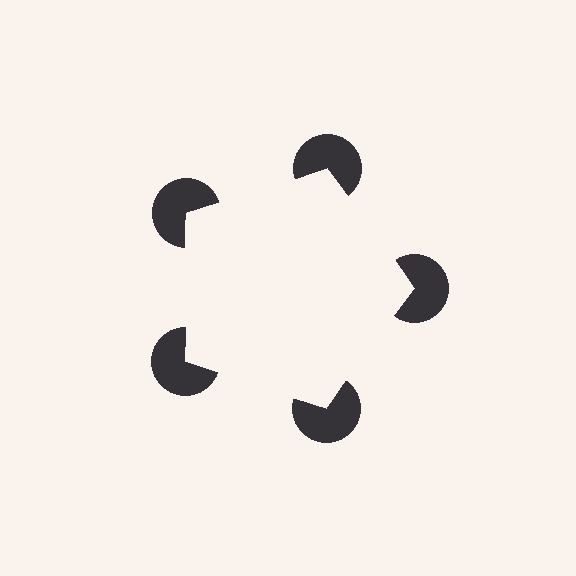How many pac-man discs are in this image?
There are 5 — one at each vertex of the illusory pentagon.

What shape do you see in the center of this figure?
An illusory pentagon — its edges are inferred from the aligned wedge cuts in the pac-man discs, not physically drawn.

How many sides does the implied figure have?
5 sides.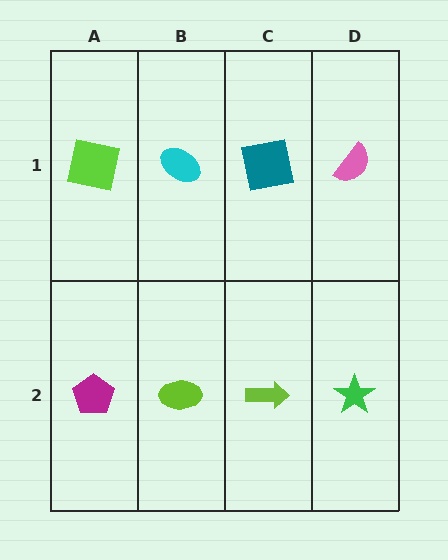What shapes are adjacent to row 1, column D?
A green star (row 2, column D), a teal square (row 1, column C).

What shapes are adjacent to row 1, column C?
A lime arrow (row 2, column C), a cyan ellipse (row 1, column B), a pink semicircle (row 1, column D).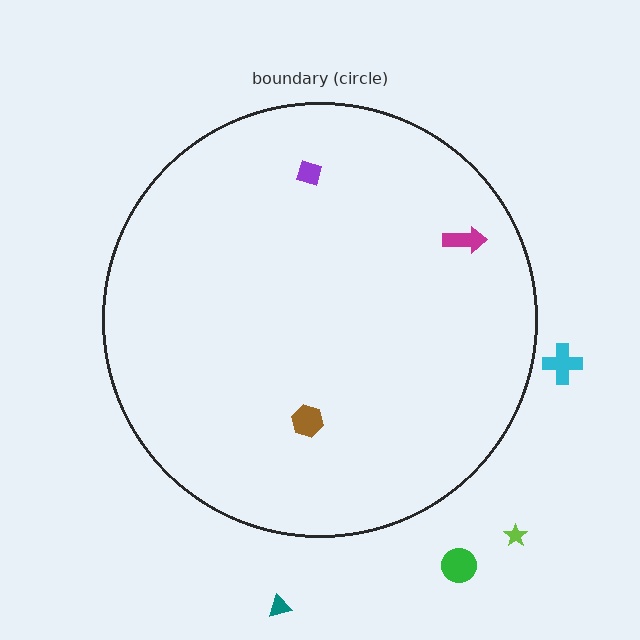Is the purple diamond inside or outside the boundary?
Inside.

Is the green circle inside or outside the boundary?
Outside.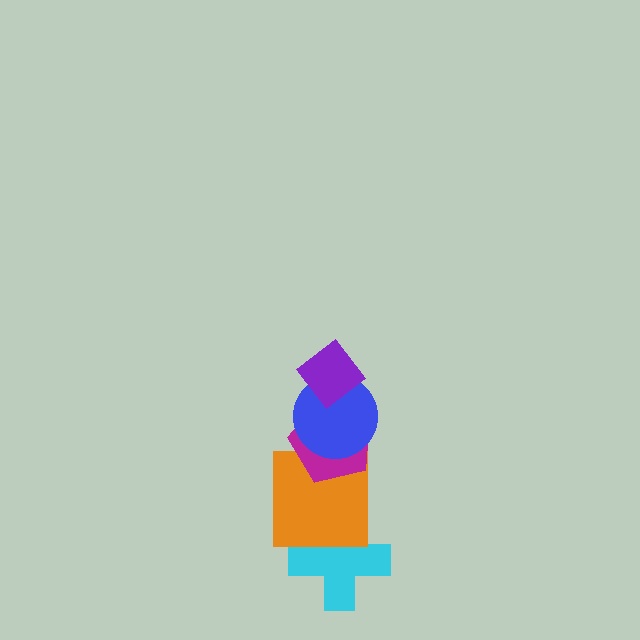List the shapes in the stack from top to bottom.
From top to bottom: the purple diamond, the blue circle, the magenta pentagon, the orange square, the cyan cross.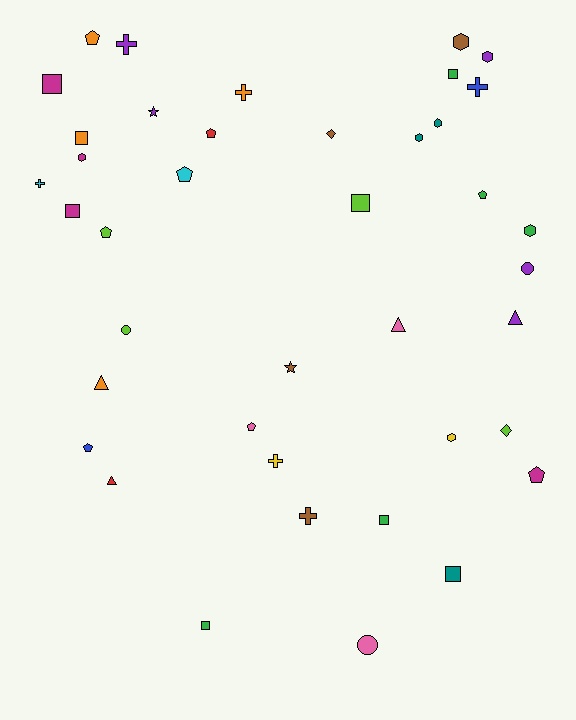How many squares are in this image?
There are 8 squares.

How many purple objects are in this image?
There are 5 purple objects.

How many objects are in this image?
There are 40 objects.